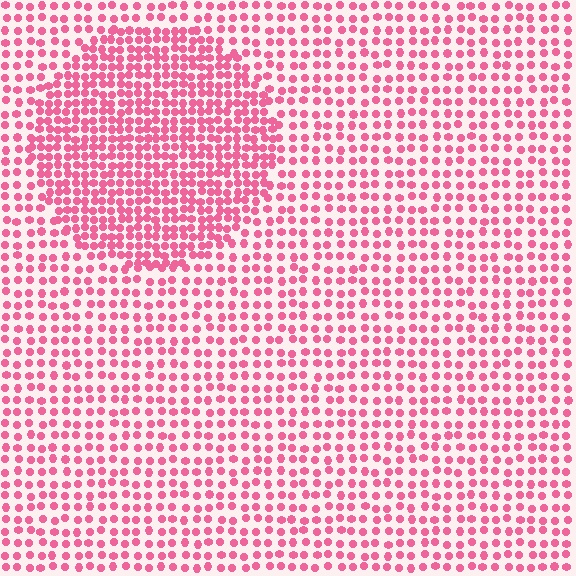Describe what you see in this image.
The image contains small pink elements arranged at two different densities. A circle-shaped region is visible where the elements are more densely packed than the surrounding area.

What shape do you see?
I see a circle.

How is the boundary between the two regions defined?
The boundary is defined by a change in element density (approximately 1.8x ratio). All elements are the same color, size, and shape.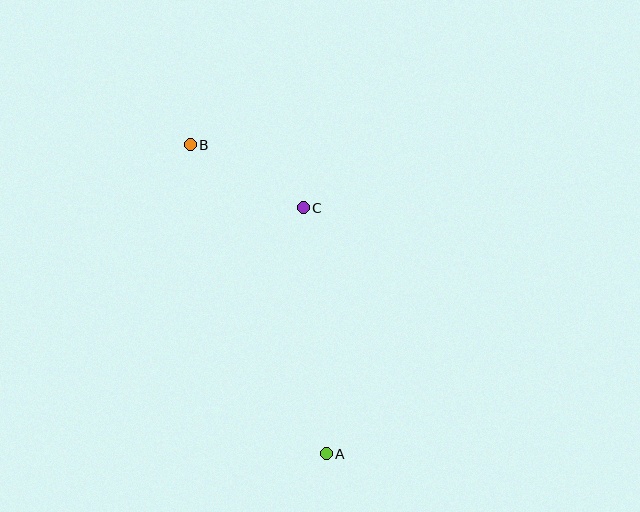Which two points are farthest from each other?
Points A and B are farthest from each other.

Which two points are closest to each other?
Points B and C are closest to each other.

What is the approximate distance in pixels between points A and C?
The distance between A and C is approximately 247 pixels.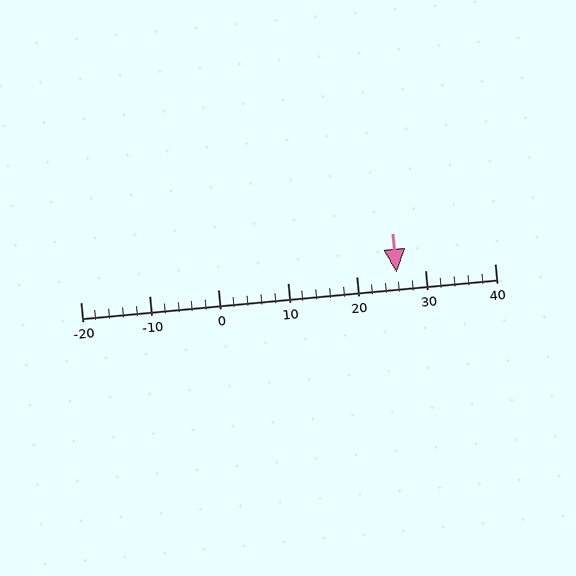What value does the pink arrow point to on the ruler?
The pink arrow points to approximately 26.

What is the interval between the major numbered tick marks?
The major tick marks are spaced 10 units apart.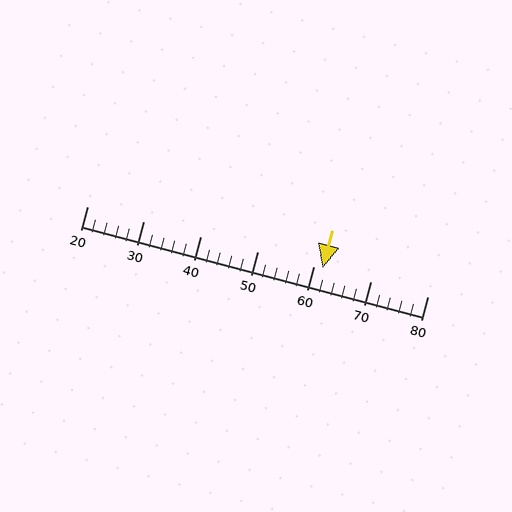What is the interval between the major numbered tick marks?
The major tick marks are spaced 10 units apart.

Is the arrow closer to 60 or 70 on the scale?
The arrow is closer to 60.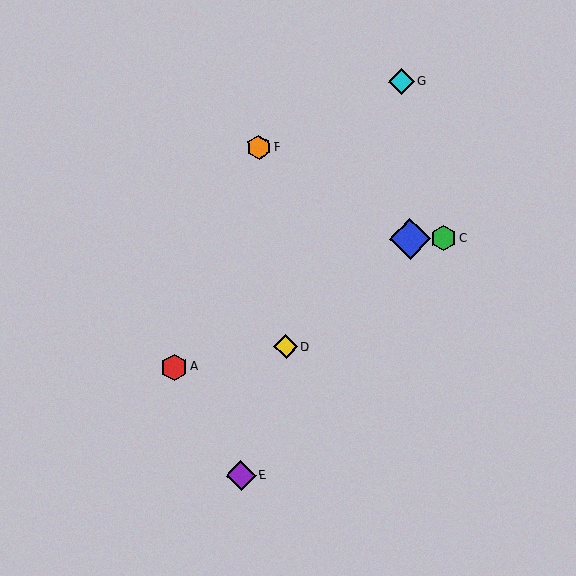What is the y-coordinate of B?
Object B is at y≈239.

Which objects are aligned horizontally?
Objects B, C are aligned horizontally.